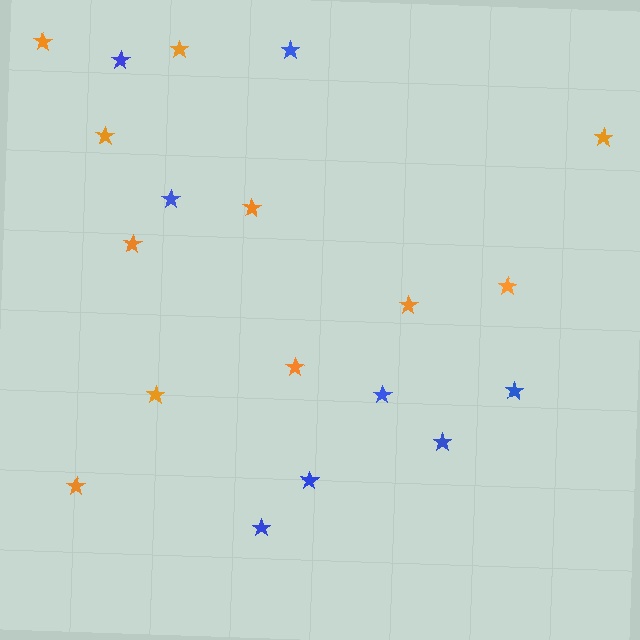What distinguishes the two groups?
There are 2 groups: one group of orange stars (11) and one group of blue stars (8).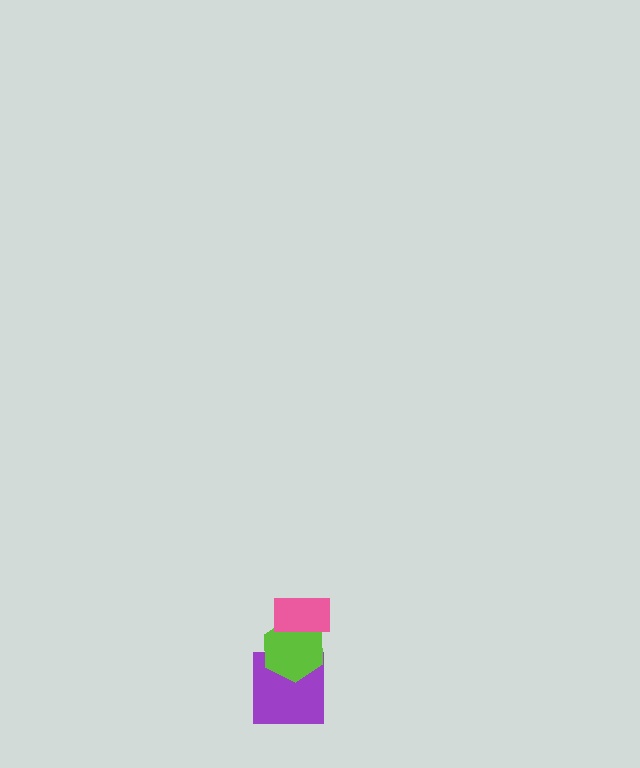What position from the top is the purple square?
The purple square is 3rd from the top.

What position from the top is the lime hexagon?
The lime hexagon is 2nd from the top.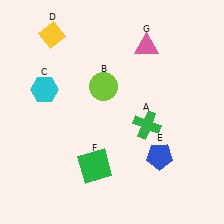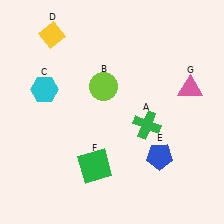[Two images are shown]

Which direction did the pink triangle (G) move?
The pink triangle (G) moved right.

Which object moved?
The pink triangle (G) moved right.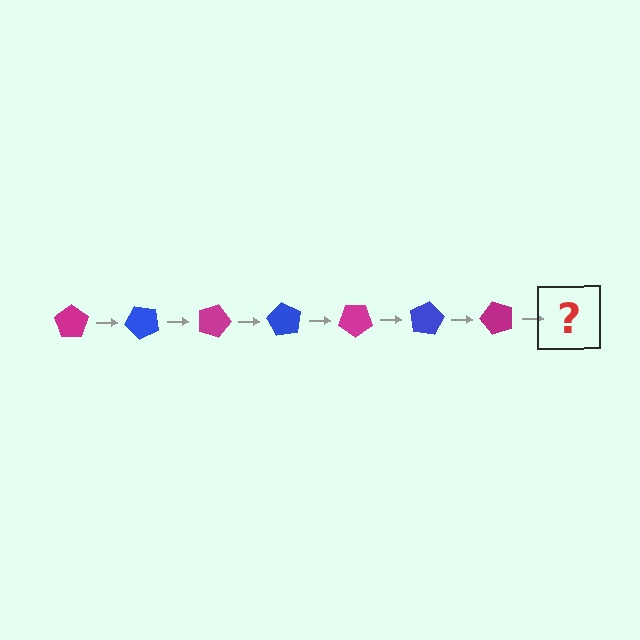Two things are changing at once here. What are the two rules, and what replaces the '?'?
The two rules are that it rotates 45 degrees each step and the color cycles through magenta and blue. The '?' should be a blue pentagon, rotated 315 degrees from the start.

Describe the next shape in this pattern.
It should be a blue pentagon, rotated 315 degrees from the start.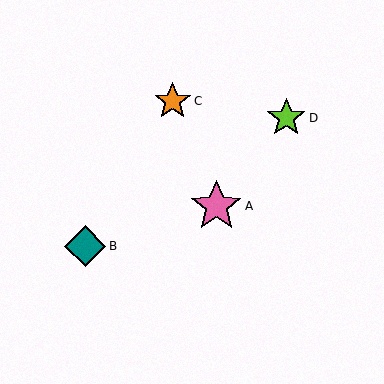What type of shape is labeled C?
Shape C is an orange star.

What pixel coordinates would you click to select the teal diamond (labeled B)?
Click at (85, 246) to select the teal diamond B.